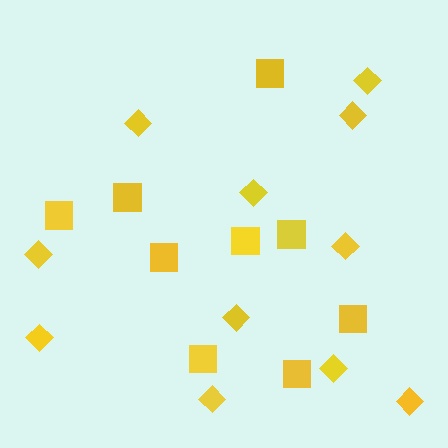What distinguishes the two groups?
There are 2 groups: one group of diamonds (11) and one group of squares (9).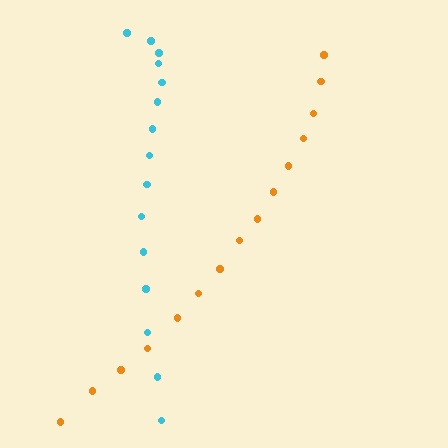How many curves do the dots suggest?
There are 2 distinct paths.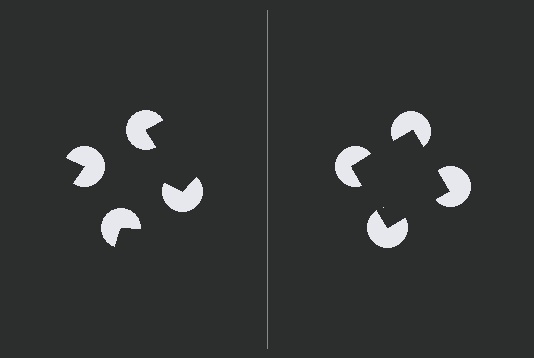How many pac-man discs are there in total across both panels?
8 — 4 on each side.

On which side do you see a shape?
An illusory square appears on the right side. On the left side the wedge cuts are rotated, so no coherent shape forms.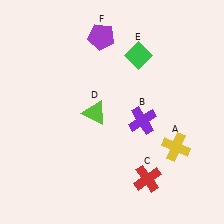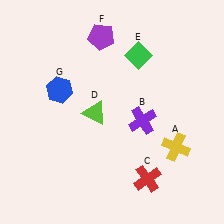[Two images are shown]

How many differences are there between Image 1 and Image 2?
There is 1 difference between the two images.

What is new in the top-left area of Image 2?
A blue hexagon (G) was added in the top-left area of Image 2.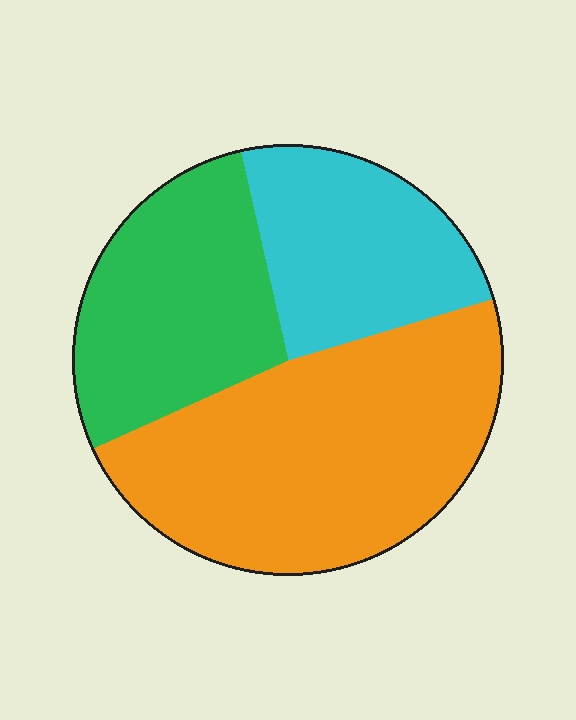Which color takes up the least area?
Cyan, at roughly 25%.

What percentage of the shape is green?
Green covers roughly 30% of the shape.